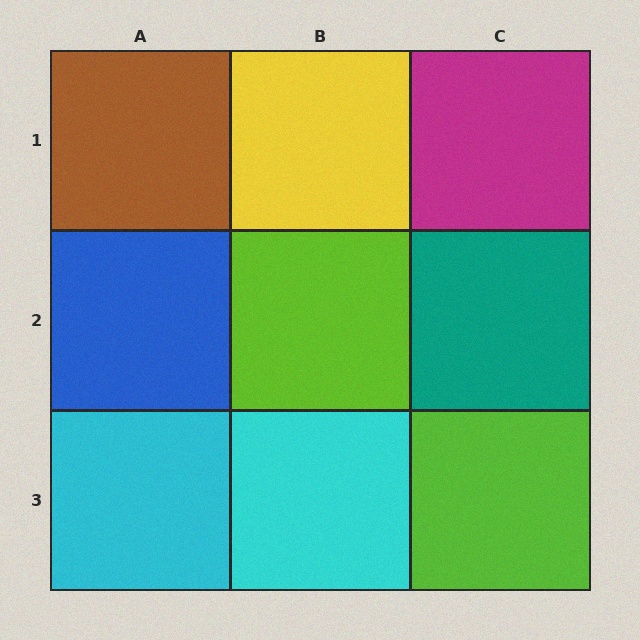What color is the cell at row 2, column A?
Blue.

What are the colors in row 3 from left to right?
Cyan, cyan, lime.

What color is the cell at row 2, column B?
Lime.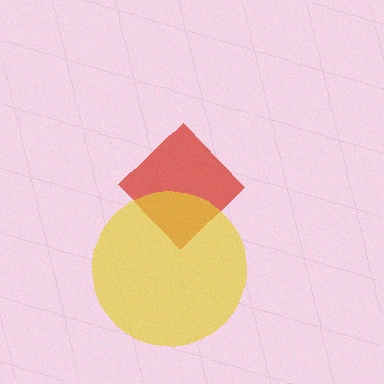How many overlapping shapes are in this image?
There are 2 overlapping shapes in the image.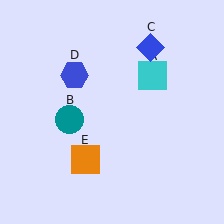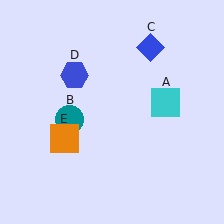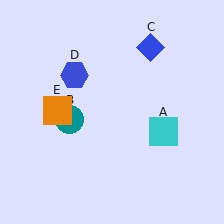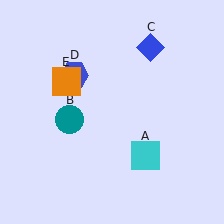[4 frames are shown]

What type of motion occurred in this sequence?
The cyan square (object A), orange square (object E) rotated clockwise around the center of the scene.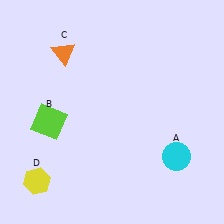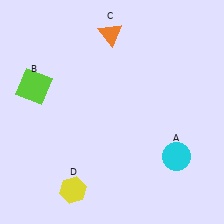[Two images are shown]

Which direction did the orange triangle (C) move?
The orange triangle (C) moved right.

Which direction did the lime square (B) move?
The lime square (B) moved up.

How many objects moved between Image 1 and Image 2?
3 objects moved between the two images.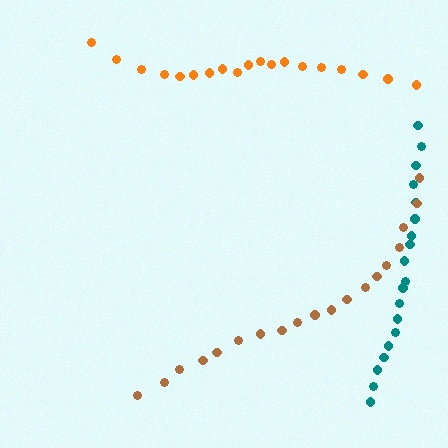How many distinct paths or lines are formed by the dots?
There are 3 distinct paths.